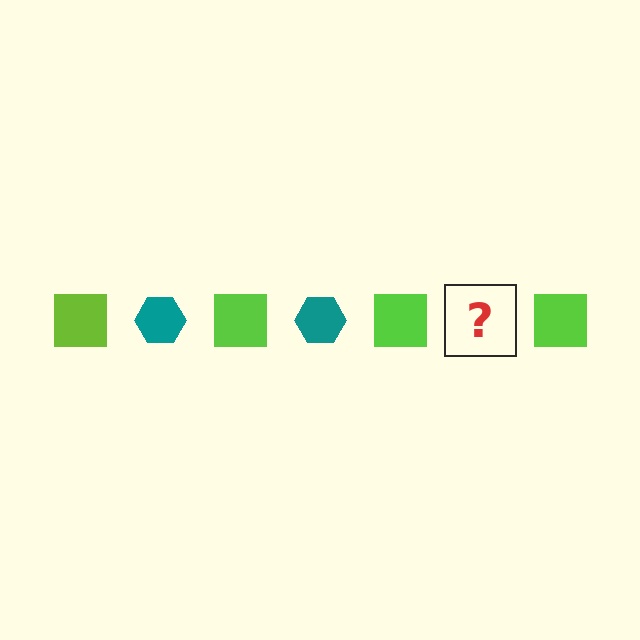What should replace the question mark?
The question mark should be replaced with a teal hexagon.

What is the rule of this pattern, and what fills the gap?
The rule is that the pattern alternates between lime square and teal hexagon. The gap should be filled with a teal hexagon.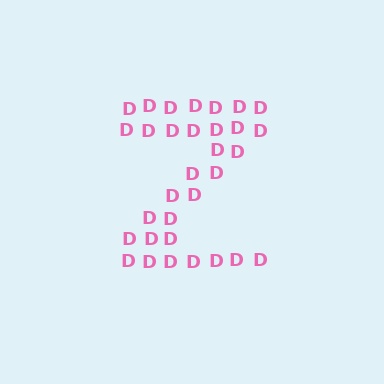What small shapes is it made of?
It is made of small letter D's.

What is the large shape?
The large shape is the letter Z.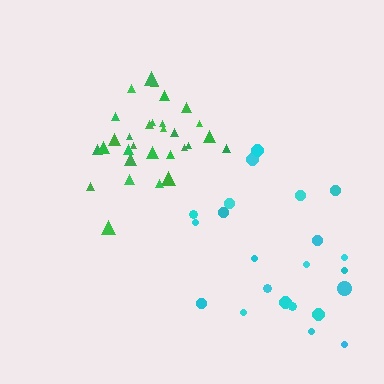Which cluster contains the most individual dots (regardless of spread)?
Green (31).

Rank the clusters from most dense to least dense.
green, cyan.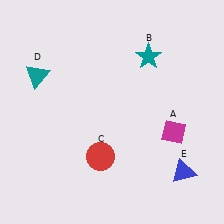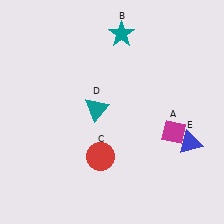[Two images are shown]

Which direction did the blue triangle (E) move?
The blue triangle (E) moved up.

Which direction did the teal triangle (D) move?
The teal triangle (D) moved right.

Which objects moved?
The objects that moved are: the teal star (B), the teal triangle (D), the blue triangle (E).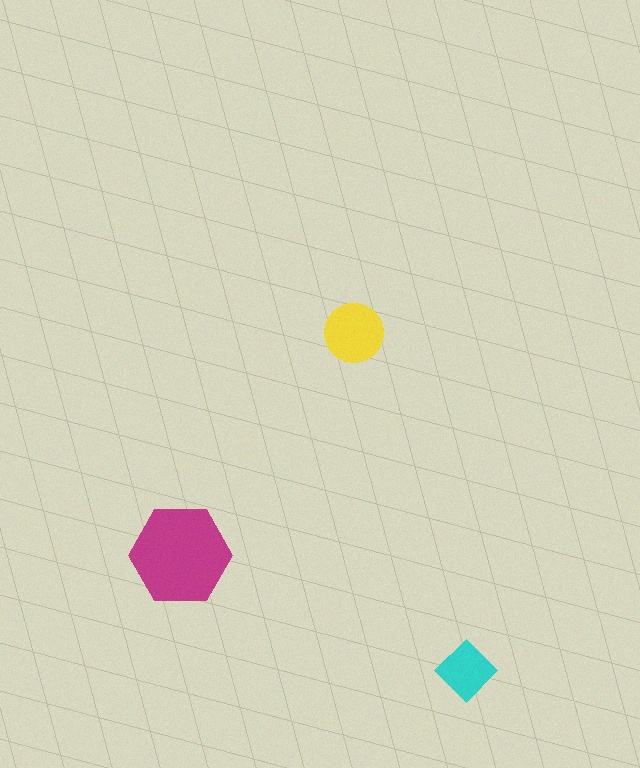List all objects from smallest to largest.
The cyan diamond, the yellow circle, the magenta hexagon.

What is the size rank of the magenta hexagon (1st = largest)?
1st.